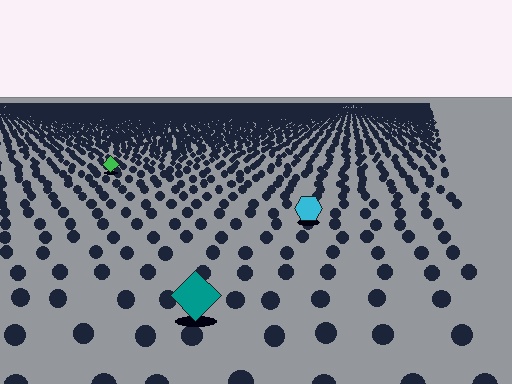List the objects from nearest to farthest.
From nearest to farthest: the teal diamond, the cyan hexagon, the green diamond.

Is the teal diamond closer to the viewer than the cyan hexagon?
Yes. The teal diamond is closer — you can tell from the texture gradient: the ground texture is coarser near it.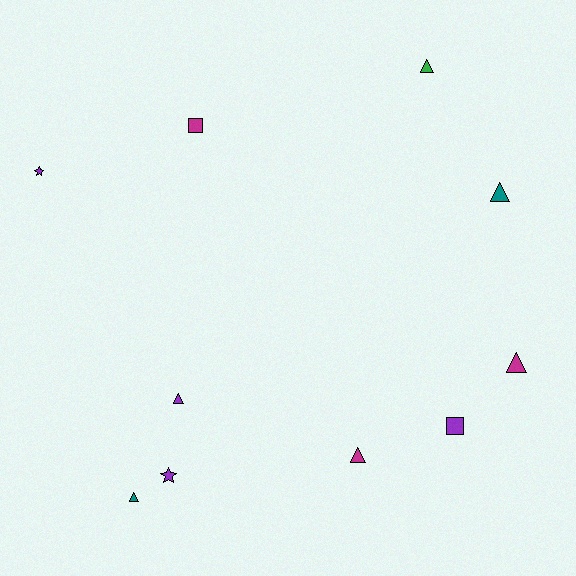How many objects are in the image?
There are 10 objects.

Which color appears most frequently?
Purple, with 4 objects.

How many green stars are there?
There are no green stars.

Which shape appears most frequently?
Triangle, with 6 objects.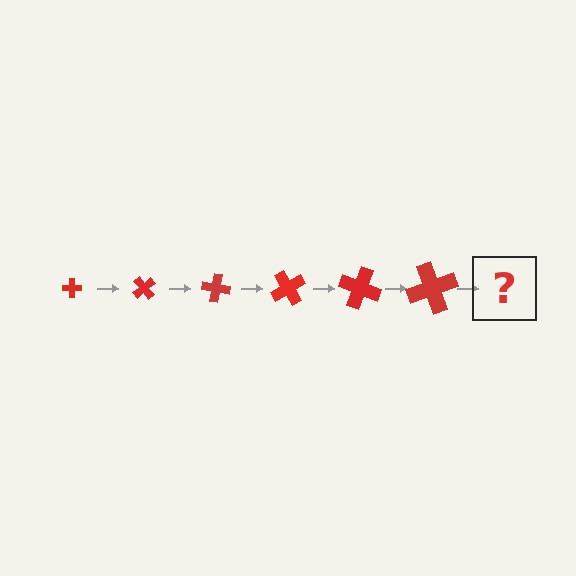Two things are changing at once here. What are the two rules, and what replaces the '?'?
The two rules are that the cross grows larger each step and it rotates 50 degrees each step. The '?' should be a cross, larger than the previous one and rotated 300 degrees from the start.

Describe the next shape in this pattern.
It should be a cross, larger than the previous one and rotated 300 degrees from the start.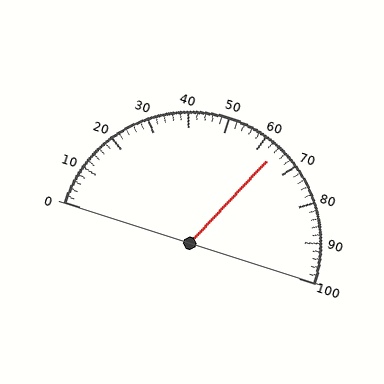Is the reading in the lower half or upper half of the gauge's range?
The reading is in the upper half of the range (0 to 100).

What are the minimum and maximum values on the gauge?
The gauge ranges from 0 to 100.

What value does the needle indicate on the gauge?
The needle indicates approximately 64.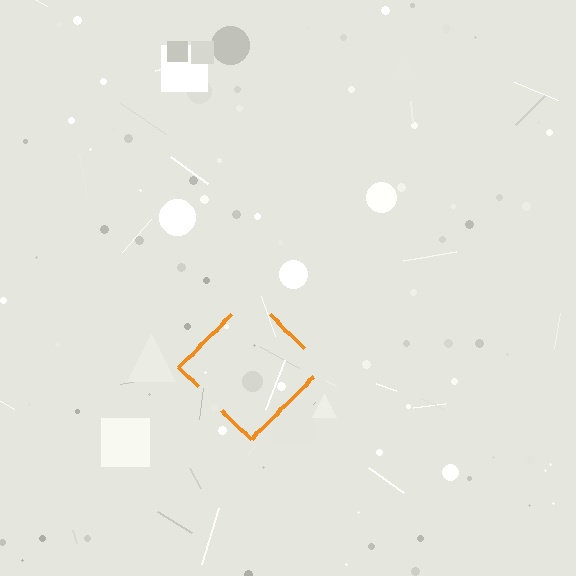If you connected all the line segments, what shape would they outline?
They would outline a diamond.